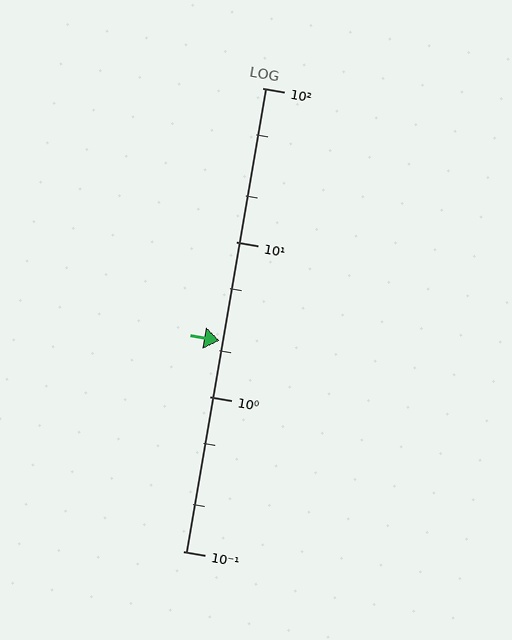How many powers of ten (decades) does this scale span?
The scale spans 3 decades, from 0.1 to 100.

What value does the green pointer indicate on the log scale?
The pointer indicates approximately 2.3.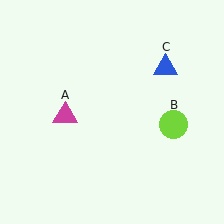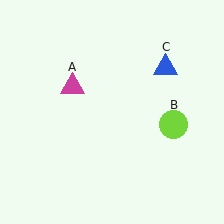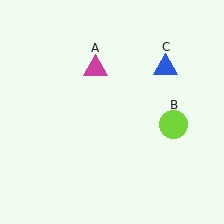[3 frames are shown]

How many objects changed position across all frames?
1 object changed position: magenta triangle (object A).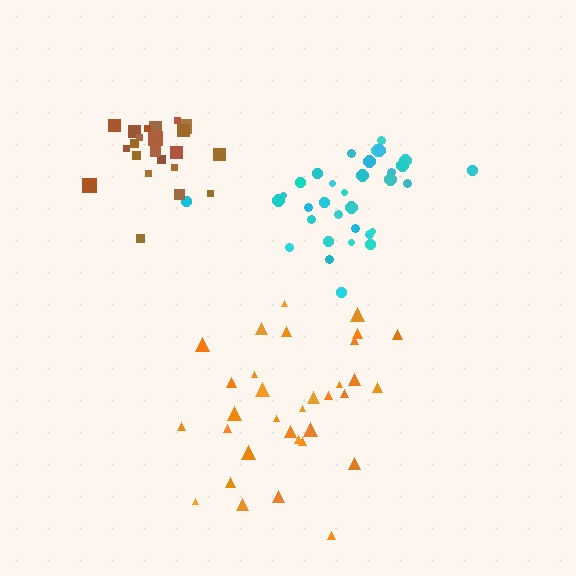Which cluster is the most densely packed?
Brown.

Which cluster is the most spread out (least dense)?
Orange.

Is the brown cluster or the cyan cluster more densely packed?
Brown.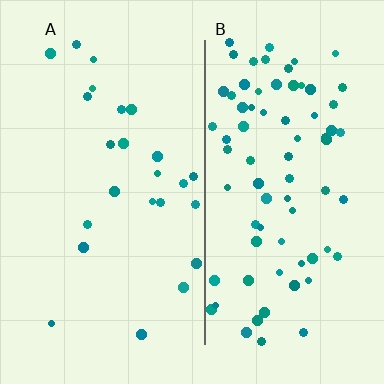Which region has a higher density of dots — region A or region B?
B (the right).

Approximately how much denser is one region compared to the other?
Approximately 3.2× — region B over region A.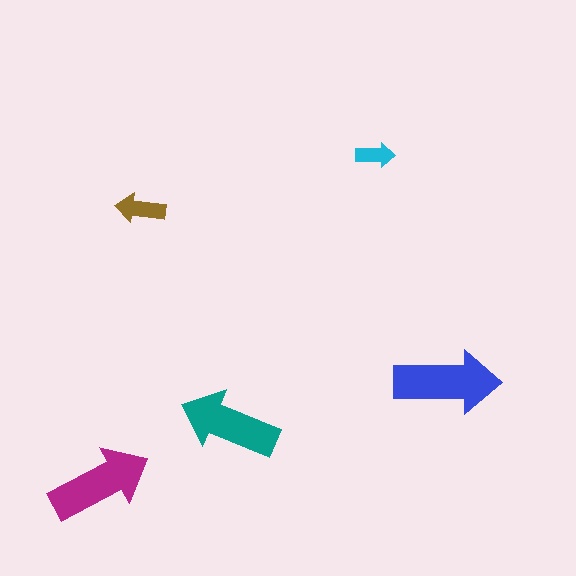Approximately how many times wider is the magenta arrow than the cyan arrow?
About 2.5 times wider.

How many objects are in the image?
There are 5 objects in the image.